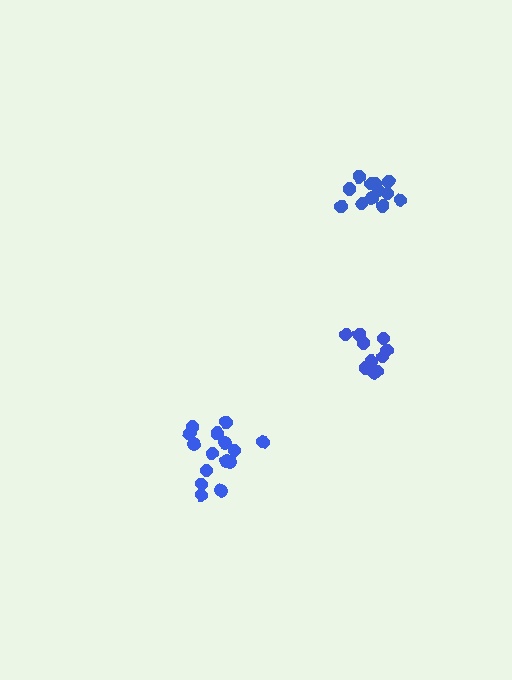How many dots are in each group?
Group 1: 10 dots, Group 2: 12 dots, Group 3: 15 dots (37 total).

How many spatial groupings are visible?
There are 3 spatial groupings.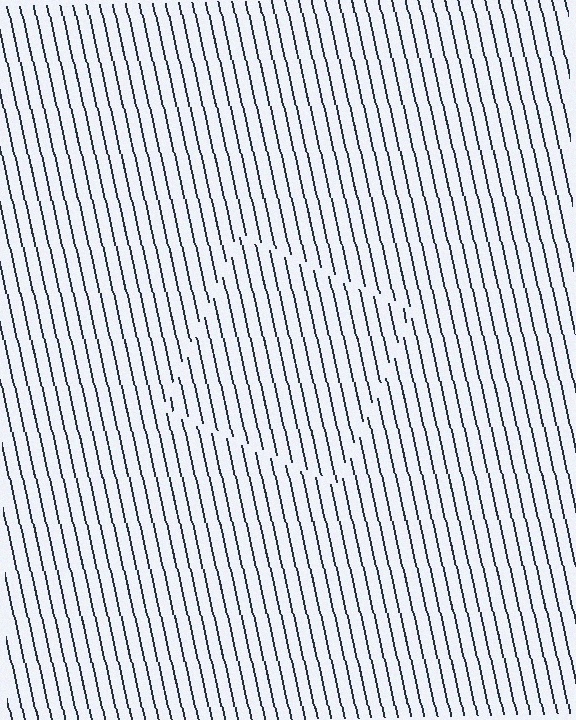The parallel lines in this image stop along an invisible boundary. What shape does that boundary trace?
An illusory square. The interior of the shape contains the same grating, shifted by half a period — the contour is defined by the phase discontinuity where line-ends from the inner and outer gratings abut.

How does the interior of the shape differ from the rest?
The interior of the shape contains the same grating, shifted by half a period — the contour is defined by the phase discontinuity where line-ends from the inner and outer gratings abut.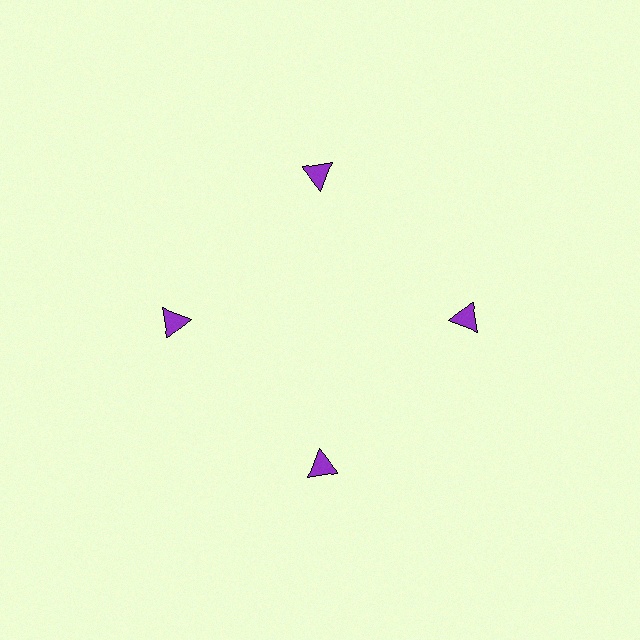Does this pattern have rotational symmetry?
Yes, this pattern has 4-fold rotational symmetry. It looks the same after rotating 90 degrees around the center.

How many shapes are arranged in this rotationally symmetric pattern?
There are 4 shapes, arranged in 4 groups of 1.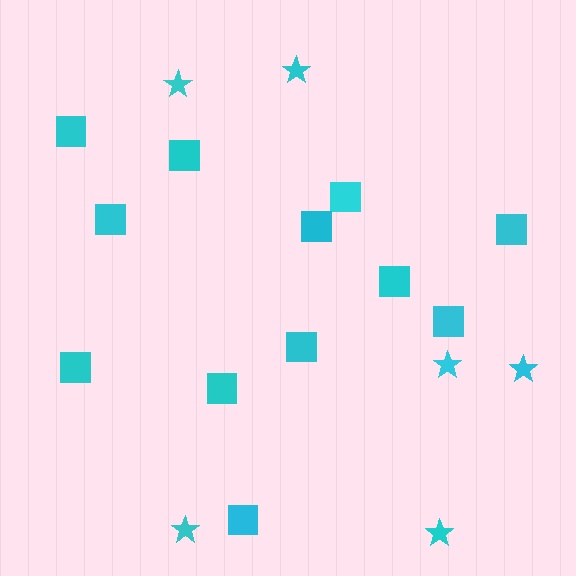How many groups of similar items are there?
There are 2 groups: one group of squares (12) and one group of stars (6).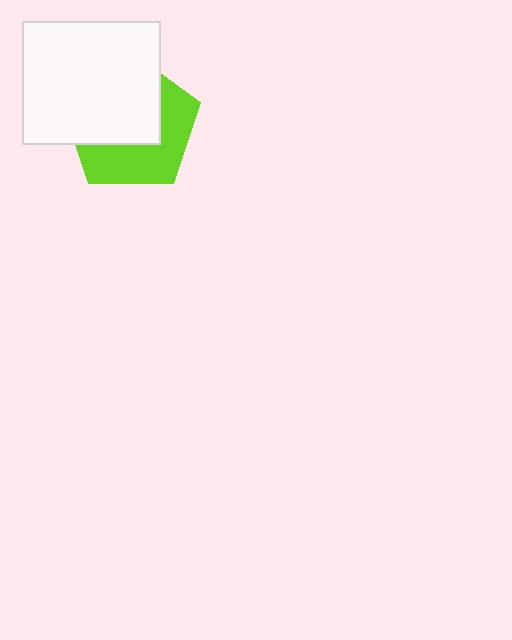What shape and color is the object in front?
The object in front is a white rectangle.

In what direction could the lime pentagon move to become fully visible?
The lime pentagon could move toward the lower-right. That would shift it out from behind the white rectangle entirely.